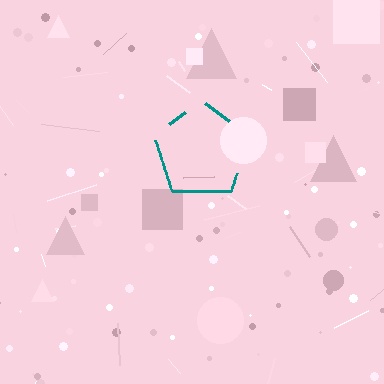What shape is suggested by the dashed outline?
The dashed outline suggests a pentagon.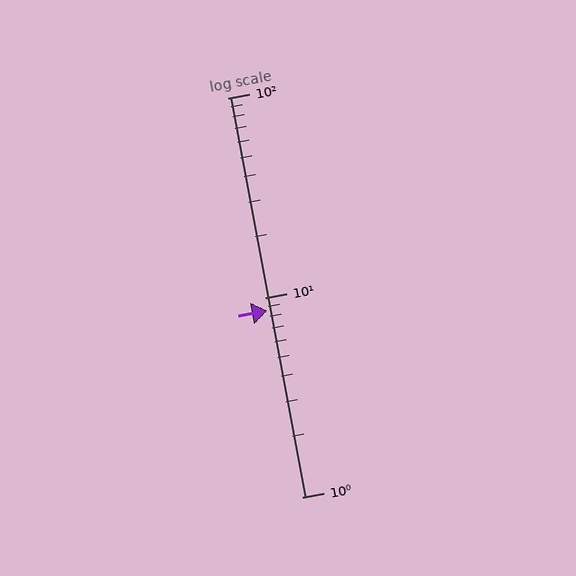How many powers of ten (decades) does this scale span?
The scale spans 2 decades, from 1 to 100.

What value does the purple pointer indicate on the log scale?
The pointer indicates approximately 8.6.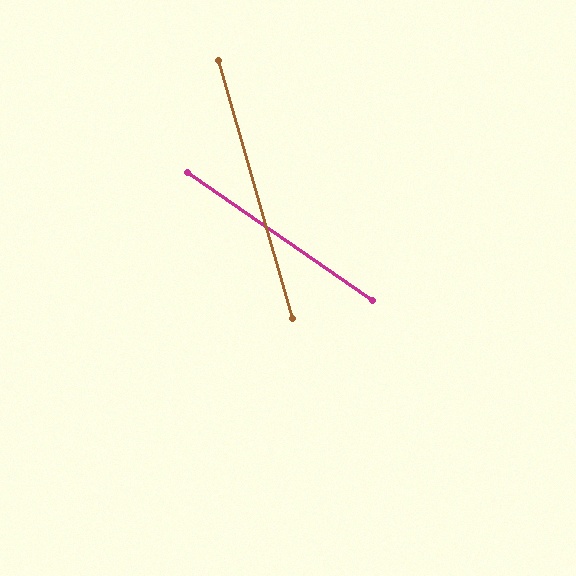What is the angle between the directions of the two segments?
Approximately 40 degrees.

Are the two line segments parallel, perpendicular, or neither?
Neither parallel nor perpendicular — they differ by about 40°.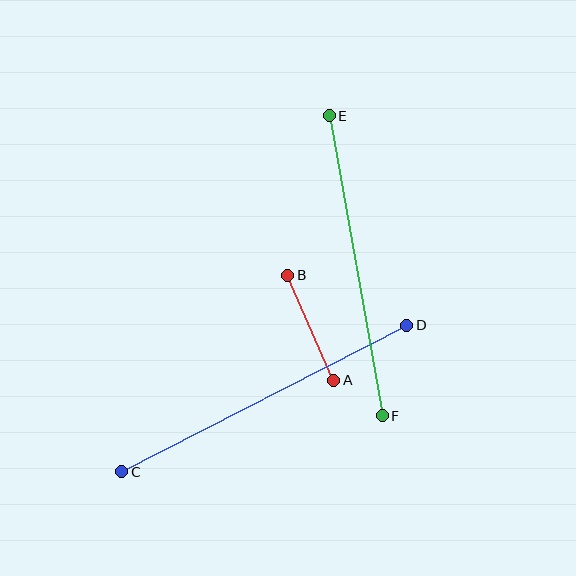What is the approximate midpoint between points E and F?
The midpoint is at approximately (356, 266) pixels.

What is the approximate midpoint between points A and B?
The midpoint is at approximately (311, 328) pixels.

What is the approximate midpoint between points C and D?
The midpoint is at approximately (264, 399) pixels.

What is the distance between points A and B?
The distance is approximately 114 pixels.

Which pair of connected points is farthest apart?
Points C and D are farthest apart.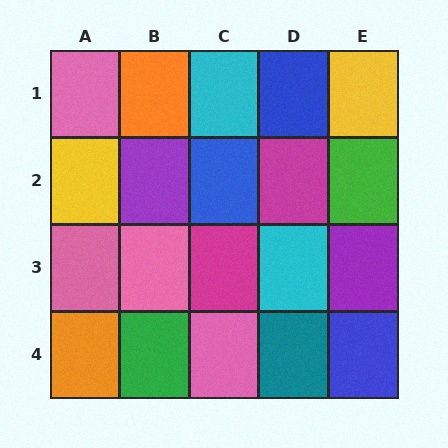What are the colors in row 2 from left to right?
Yellow, purple, blue, magenta, green.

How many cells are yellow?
2 cells are yellow.